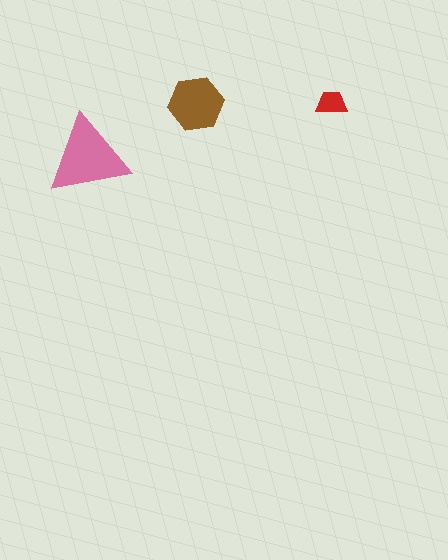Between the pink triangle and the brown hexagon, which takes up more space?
The pink triangle.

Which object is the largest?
The pink triangle.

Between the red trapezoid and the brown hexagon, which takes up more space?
The brown hexagon.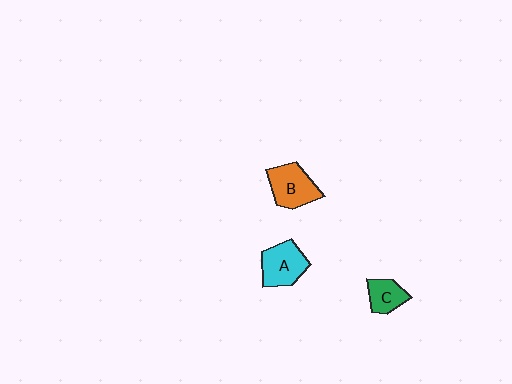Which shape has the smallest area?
Shape C (green).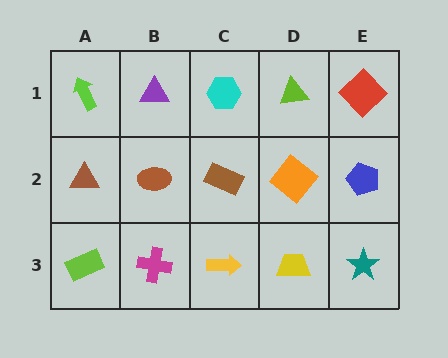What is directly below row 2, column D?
A yellow trapezoid.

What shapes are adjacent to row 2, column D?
A lime triangle (row 1, column D), a yellow trapezoid (row 3, column D), a brown rectangle (row 2, column C), a blue pentagon (row 2, column E).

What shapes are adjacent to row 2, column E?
A red diamond (row 1, column E), a teal star (row 3, column E), an orange diamond (row 2, column D).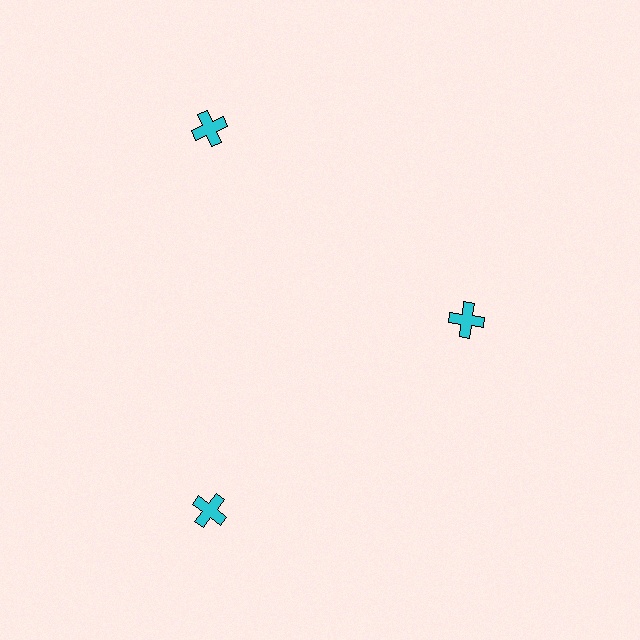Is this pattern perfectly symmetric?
No. The 3 cyan crosses are arranged in a ring, but one element near the 3 o'clock position is pulled inward toward the center, breaking the 3-fold rotational symmetry.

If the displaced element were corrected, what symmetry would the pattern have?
It would have 3-fold rotational symmetry — the pattern would map onto itself every 120 degrees.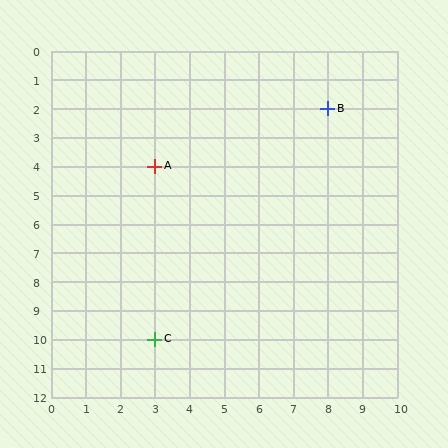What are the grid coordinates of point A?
Point A is at grid coordinates (3, 4).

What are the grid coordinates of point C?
Point C is at grid coordinates (3, 10).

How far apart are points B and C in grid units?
Points B and C are 5 columns and 8 rows apart (about 9.4 grid units diagonally).